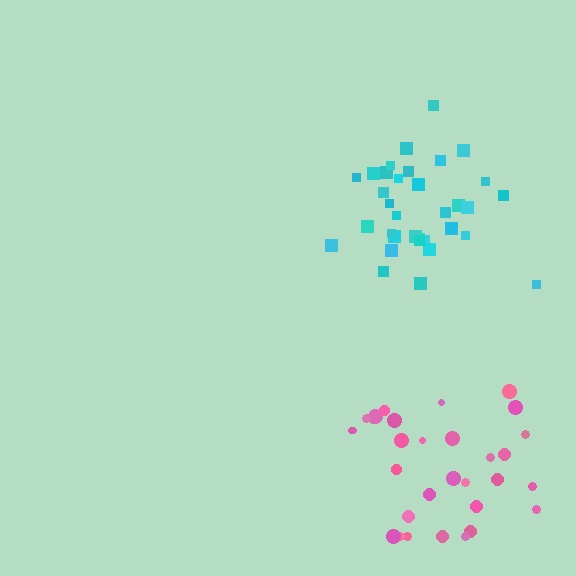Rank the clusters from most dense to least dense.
cyan, pink.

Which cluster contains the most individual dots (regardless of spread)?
Cyan (34).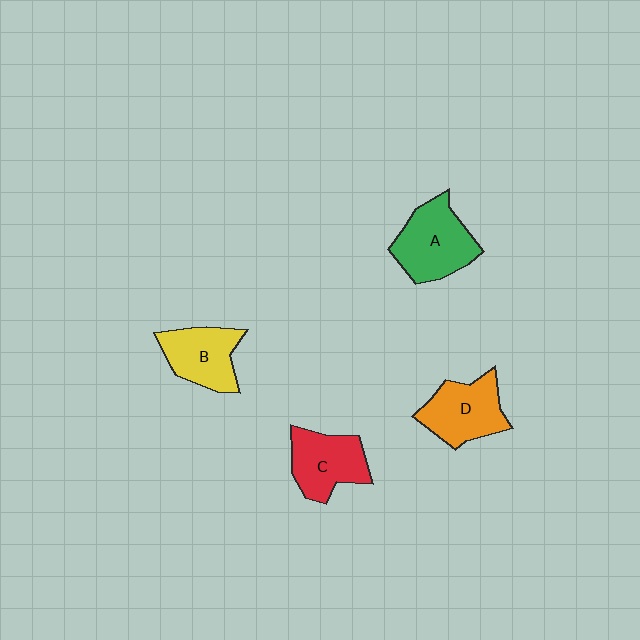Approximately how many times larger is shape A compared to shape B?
Approximately 1.2 times.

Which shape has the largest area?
Shape A (green).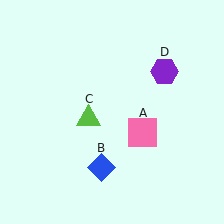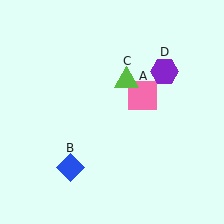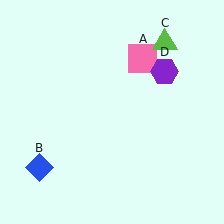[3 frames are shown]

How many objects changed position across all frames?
3 objects changed position: pink square (object A), blue diamond (object B), lime triangle (object C).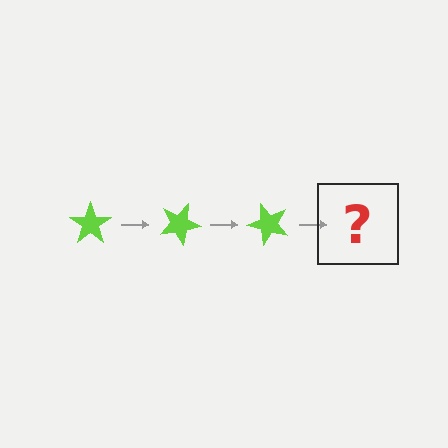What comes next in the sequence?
The next element should be a lime star rotated 75 degrees.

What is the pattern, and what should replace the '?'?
The pattern is that the star rotates 25 degrees each step. The '?' should be a lime star rotated 75 degrees.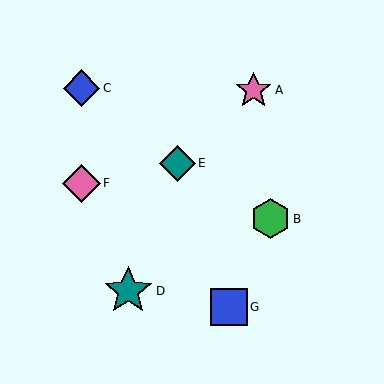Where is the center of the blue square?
The center of the blue square is at (229, 307).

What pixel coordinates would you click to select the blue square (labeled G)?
Click at (229, 307) to select the blue square G.